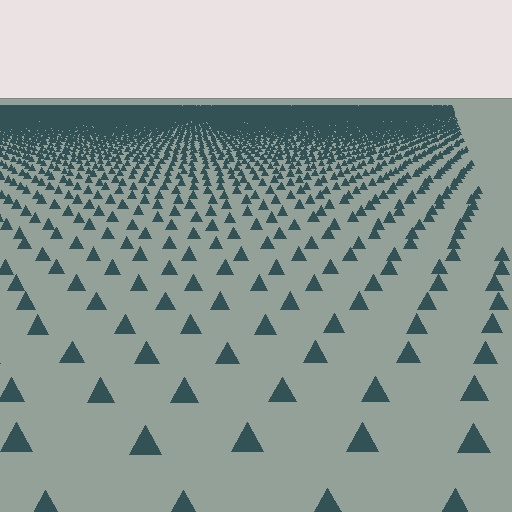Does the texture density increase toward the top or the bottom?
Density increases toward the top.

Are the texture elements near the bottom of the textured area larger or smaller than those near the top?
Larger. Near the bottom, elements are closer to the viewer and appear at a bigger on-screen size.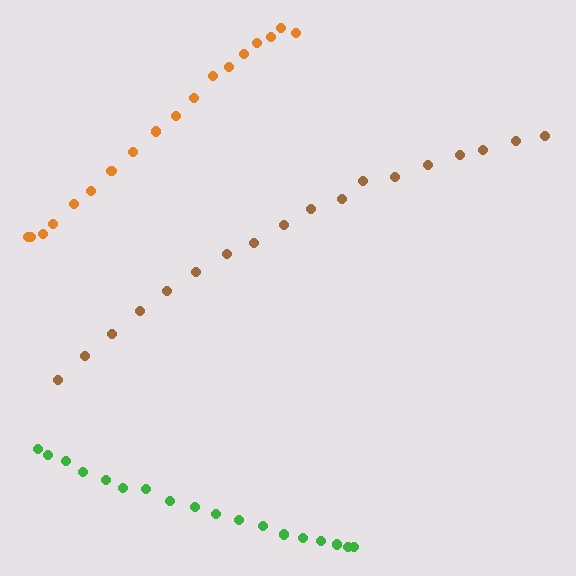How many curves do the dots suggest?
There are 3 distinct paths.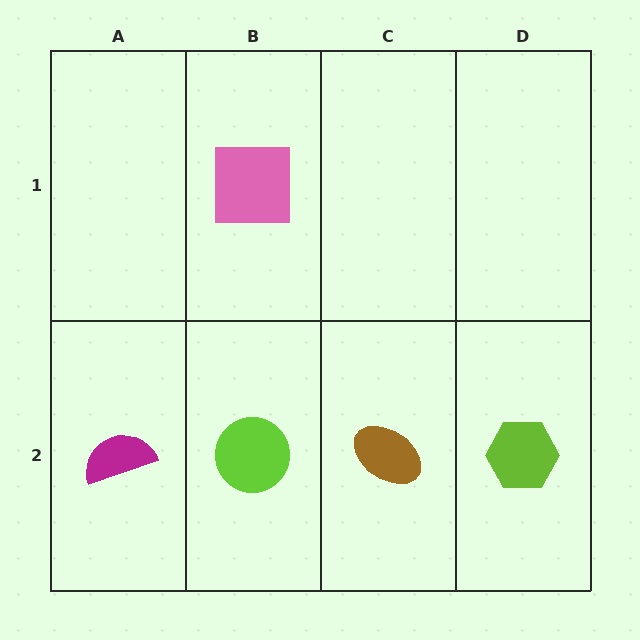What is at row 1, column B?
A pink square.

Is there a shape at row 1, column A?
No, that cell is empty.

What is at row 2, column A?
A magenta semicircle.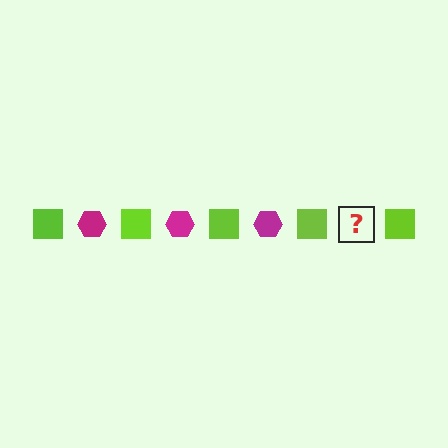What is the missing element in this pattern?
The missing element is a magenta hexagon.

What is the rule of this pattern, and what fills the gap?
The rule is that the pattern alternates between lime square and magenta hexagon. The gap should be filled with a magenta hexagon.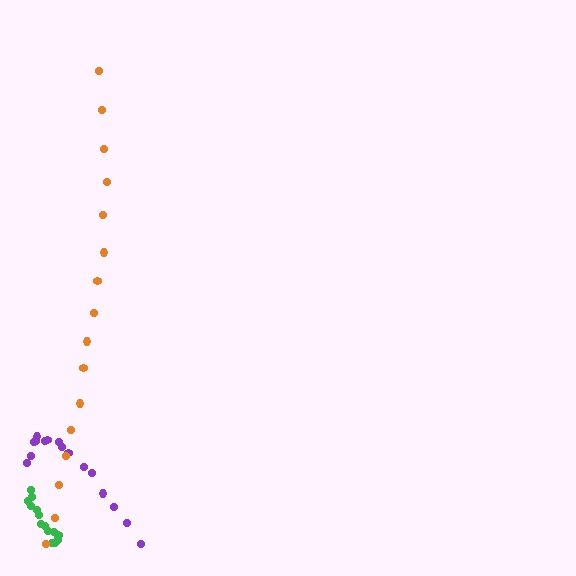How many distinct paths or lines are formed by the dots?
There are 3 distinct paths.